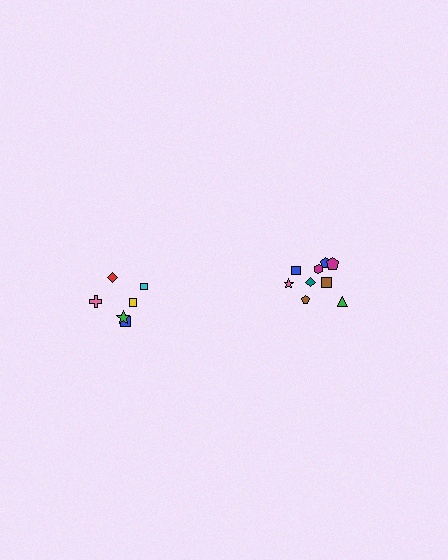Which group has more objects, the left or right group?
The right group.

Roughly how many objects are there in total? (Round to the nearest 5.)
Roughly 15 objects in total.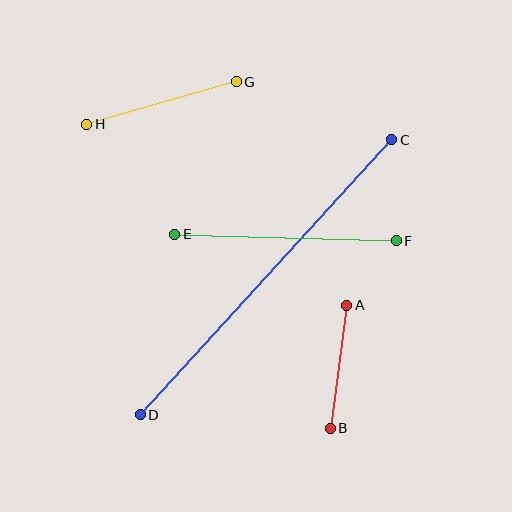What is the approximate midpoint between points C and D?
The midpoint is at approximately (266, 277) pixels.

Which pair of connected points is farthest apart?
Points C and D are farthest apart.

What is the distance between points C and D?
The distance is approximately 373 pixels.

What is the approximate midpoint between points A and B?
The midpoint is at approximately (339, 367) pixels.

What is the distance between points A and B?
The distance is approximately 124 pixels.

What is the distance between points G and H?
The distance is approximately 155 pixels.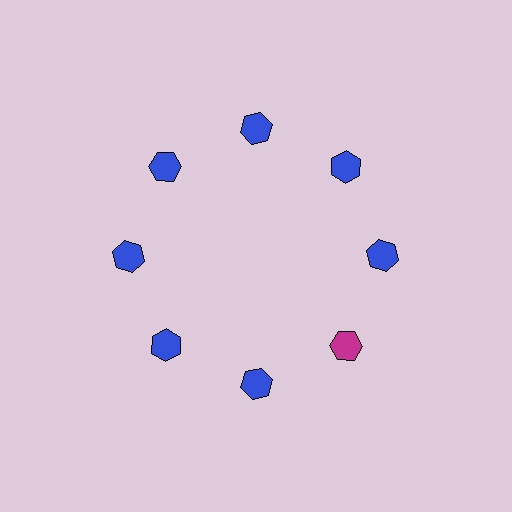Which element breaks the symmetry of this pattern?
The magenta hexagon at roughly the 4 o'clock position breaks the symmetry. All other shapes are blue hexagons.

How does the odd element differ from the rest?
It has a different color: magenta instead of blue.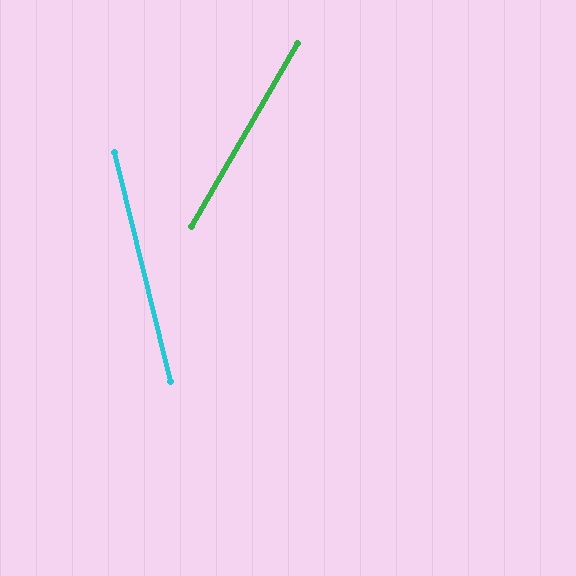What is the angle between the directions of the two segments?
Approximately 44 degrees.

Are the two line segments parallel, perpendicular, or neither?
Neither parallel nor perpendicular — they differ by about 44°.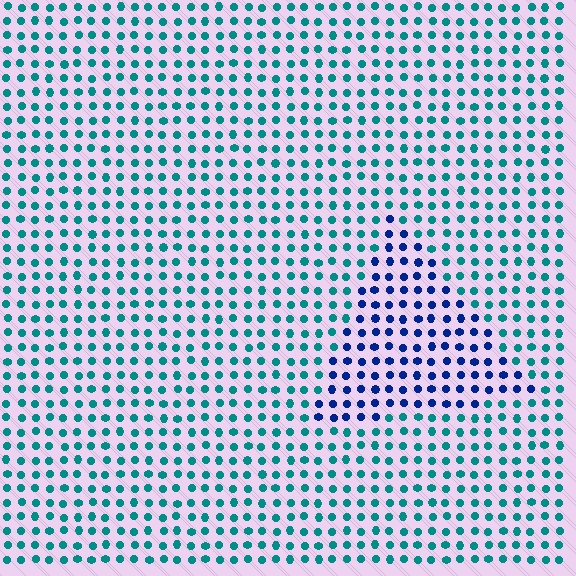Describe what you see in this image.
The image is filled with small teal elements in a uniform arrangement. A triangle-shaped region is visible where the elements are tinted to a slightly different hue, forming a subtle color boundary.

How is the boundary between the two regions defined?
The boundary is defined purely by a slight shift in hue (about 49 degrees). Spacing, size, and orientation are identical on both sides.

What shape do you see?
I see a triangle.